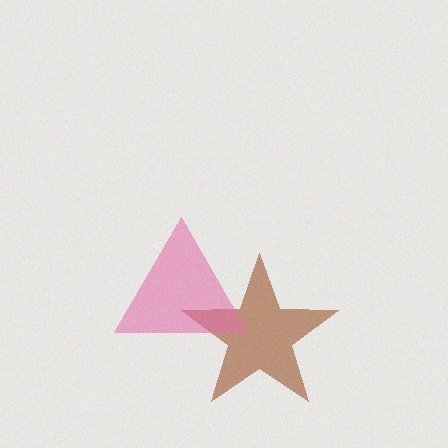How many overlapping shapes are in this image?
There are 2 overlapping shapes in the image.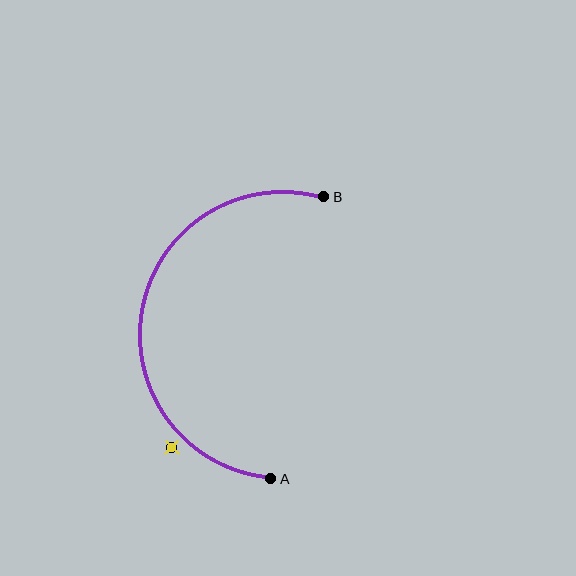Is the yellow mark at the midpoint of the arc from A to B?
No — the yellow mark does not lie on the arc at all. It sits slightly outside the curve.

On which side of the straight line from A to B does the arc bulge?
The arc bulges to the left of the straight line connecting A and B.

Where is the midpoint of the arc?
The arc midpoint is the point on the curve farthest from the straight line joining A and B. It sits to the left of that line.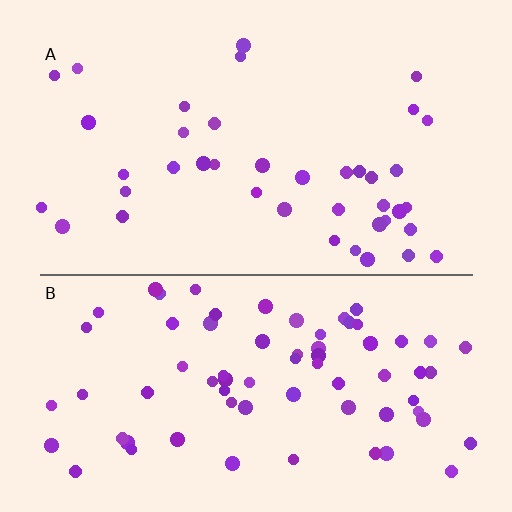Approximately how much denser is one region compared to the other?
Approximately 1.8× — region B over region A.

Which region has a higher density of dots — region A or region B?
B (the bottom).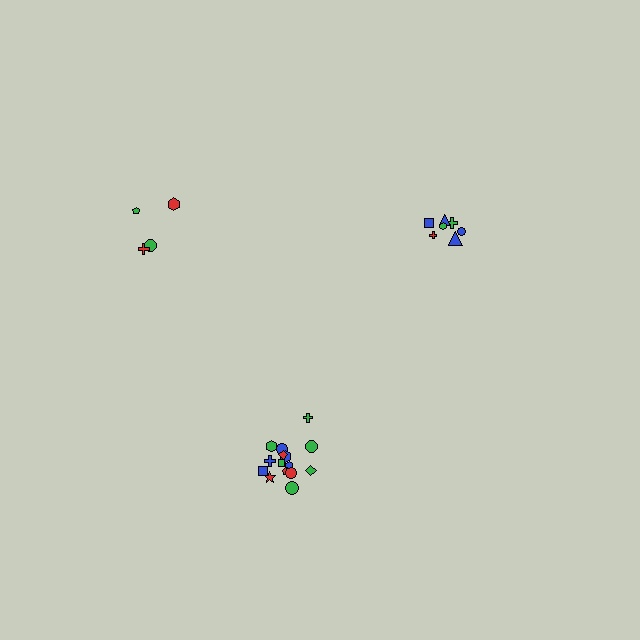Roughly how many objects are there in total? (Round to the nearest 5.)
Roughly 25 objects in total.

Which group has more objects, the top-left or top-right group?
The top-right group.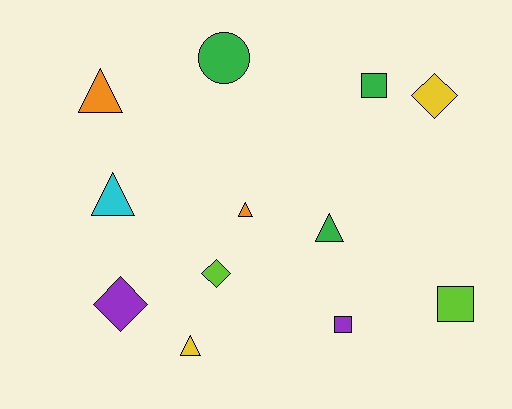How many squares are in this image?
There are 3 squares.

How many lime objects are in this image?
There are 2 lime objects.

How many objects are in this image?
There are 12 objects.